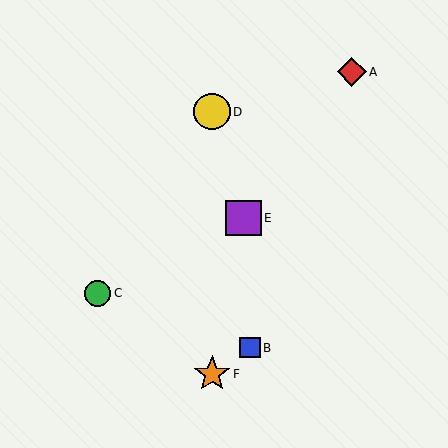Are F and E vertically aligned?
No, F is at x≈212 and E is at x≈244.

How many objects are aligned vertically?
2 objects (D, F) are aligned vertically.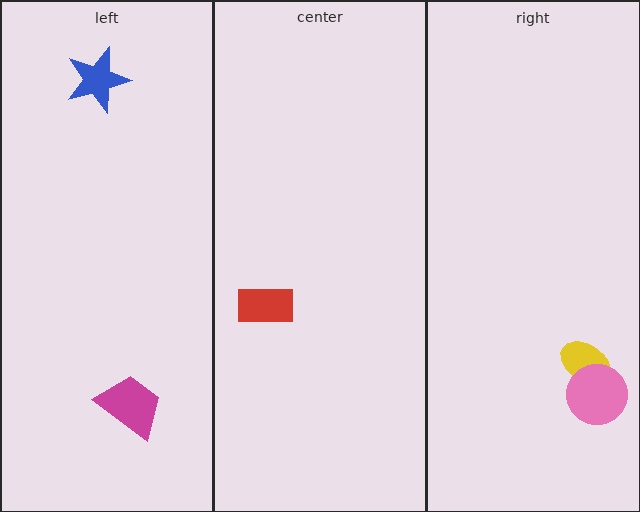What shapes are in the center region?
The red rectangle.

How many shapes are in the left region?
2.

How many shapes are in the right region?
2.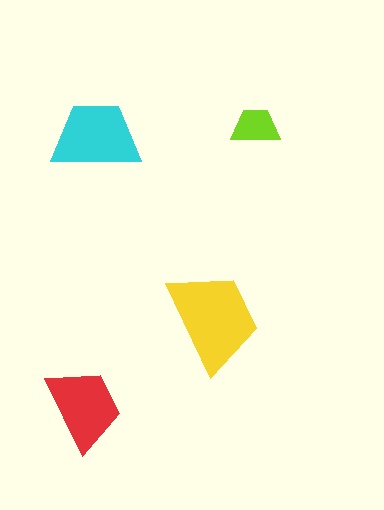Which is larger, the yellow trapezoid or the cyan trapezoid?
The yellow one.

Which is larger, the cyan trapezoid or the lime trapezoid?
The cyan one.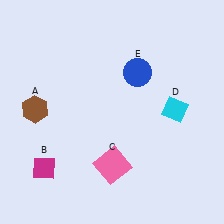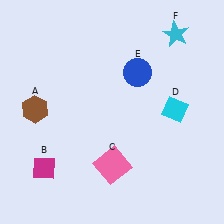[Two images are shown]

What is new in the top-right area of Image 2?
A cyan star (F) was added in the top-right area of Image 2.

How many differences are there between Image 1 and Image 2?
There is 1 difference between the two images.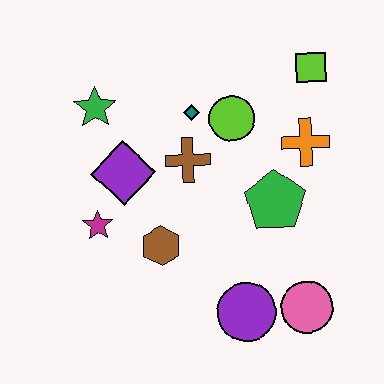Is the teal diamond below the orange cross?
No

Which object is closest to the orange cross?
The green pentagon is closest to the orange cross.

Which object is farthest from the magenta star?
The lime square is farthest from the magenta star.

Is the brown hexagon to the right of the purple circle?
No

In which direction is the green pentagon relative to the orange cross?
The green pentagon is below the orange cross.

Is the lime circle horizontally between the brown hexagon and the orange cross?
Yes